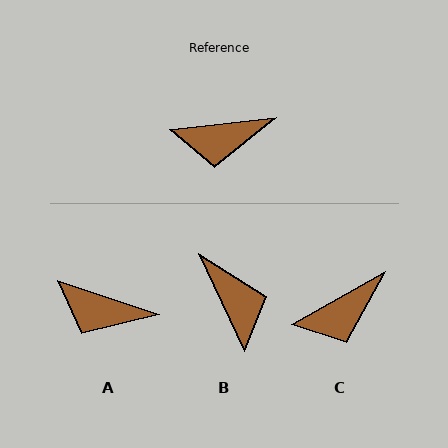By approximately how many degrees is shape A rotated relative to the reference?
Approximately 25 degrees clockwise.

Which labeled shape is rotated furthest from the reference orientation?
B, about 109 degrees away.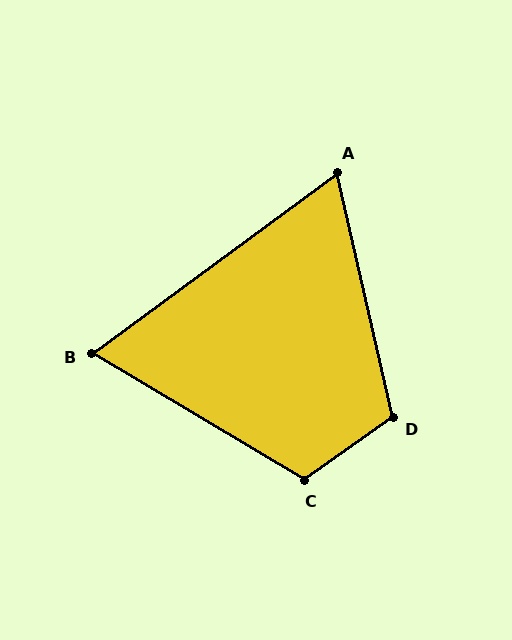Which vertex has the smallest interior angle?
A, at approximately 67 degrees.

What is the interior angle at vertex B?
Approximately 67 degrees (acute).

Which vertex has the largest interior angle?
C, at approximately 113 degrees.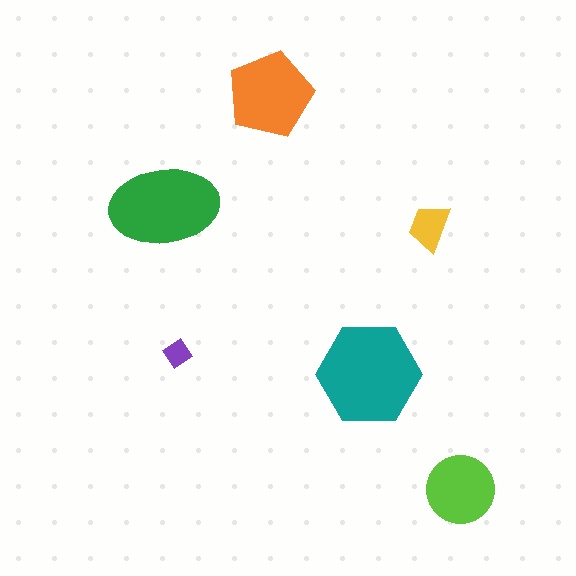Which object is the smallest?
The purple diamond.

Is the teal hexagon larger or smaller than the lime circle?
Larger.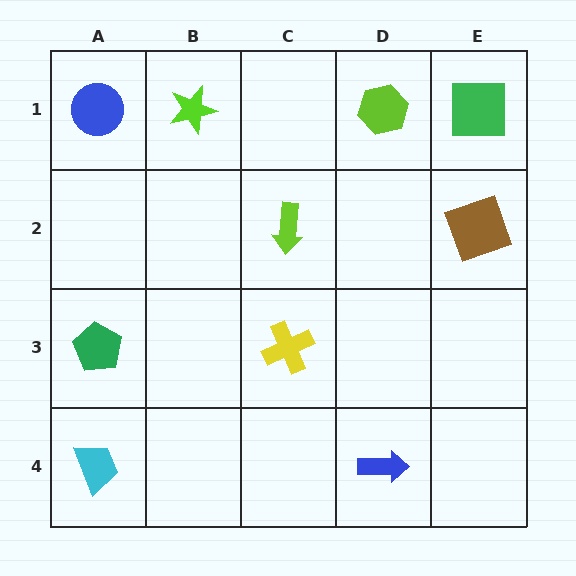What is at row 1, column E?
A green square.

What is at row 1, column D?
A lime hexagon.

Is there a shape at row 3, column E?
No, that cell is empty.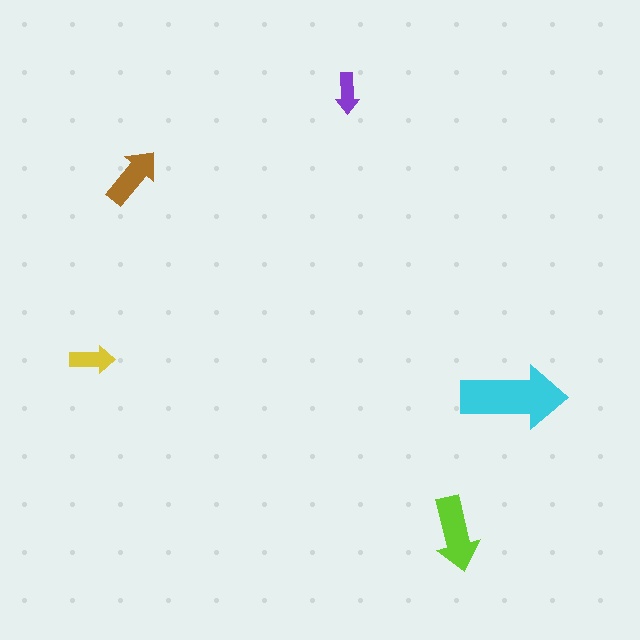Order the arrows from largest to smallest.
the cyan one, the lime one, the brown one, the yellow one, the purple one.